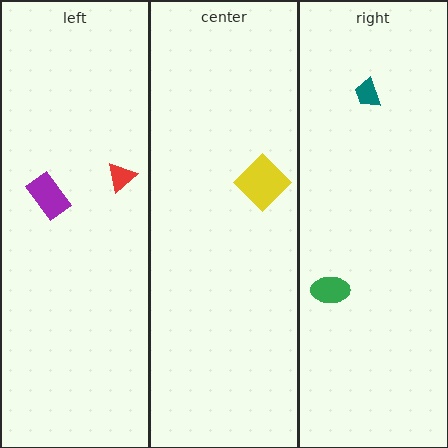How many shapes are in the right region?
2.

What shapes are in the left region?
The red triangle, the purple rectangle.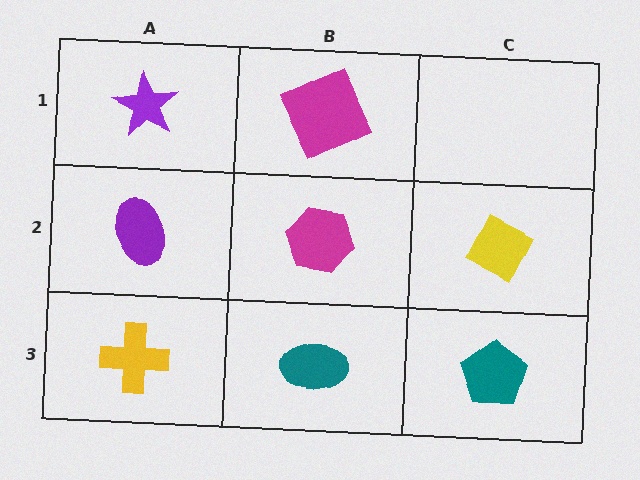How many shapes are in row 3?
3 shapes.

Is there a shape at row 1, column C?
No, that cell is empty.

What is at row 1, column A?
A purple star.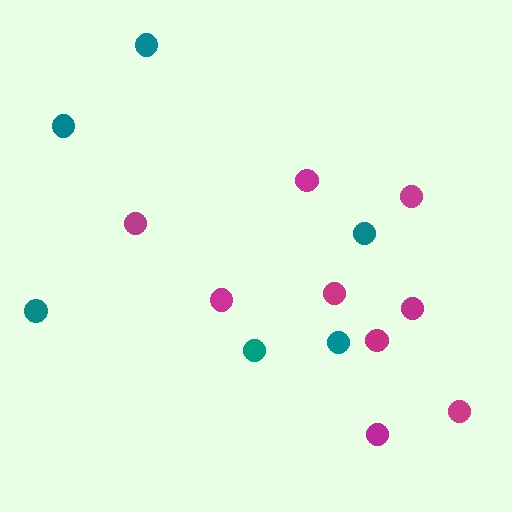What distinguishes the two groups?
There are 2 groups: one group of magenta circles (9) and one group of teal circles (6).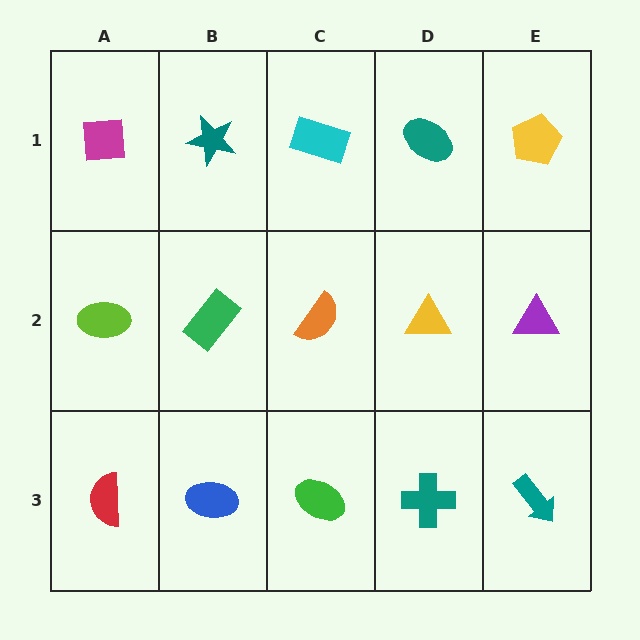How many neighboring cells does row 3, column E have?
2.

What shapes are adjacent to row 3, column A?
A lime ellipse (row 2, column A), a blue ellipse (row 3, column B).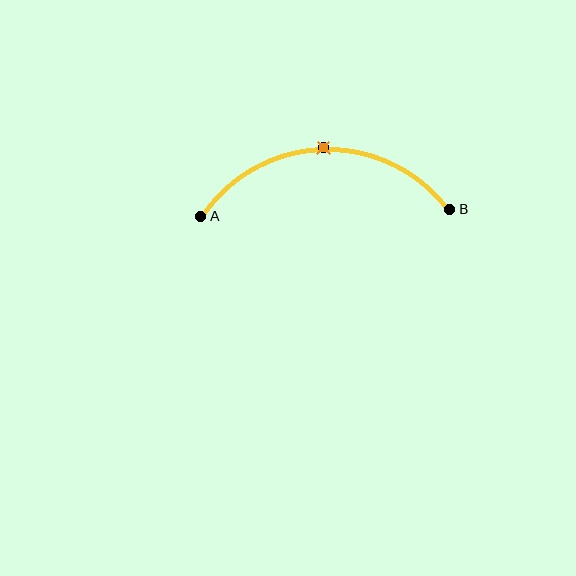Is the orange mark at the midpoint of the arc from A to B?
Yes. The orange mark lies on the arc at equal arc-length from both A and B — it is the arc midpoint.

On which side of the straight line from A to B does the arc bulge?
The arc bulges above the straight line connecting A and B.